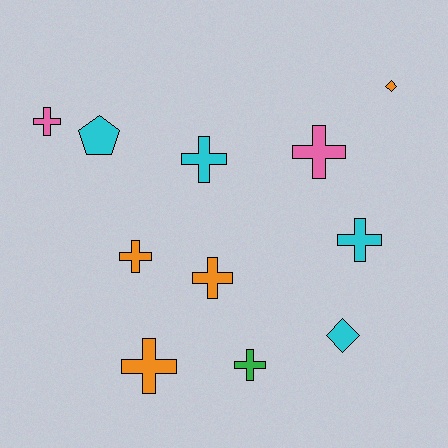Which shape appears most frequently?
Cross, with 8 objects.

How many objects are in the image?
There are 11 objects.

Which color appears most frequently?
Cyan, with 4 objects.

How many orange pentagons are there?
There are no orange pentagons.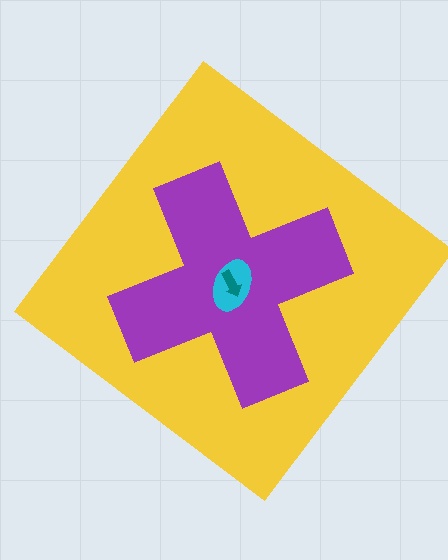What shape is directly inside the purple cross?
The cyan ellipse.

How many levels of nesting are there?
4.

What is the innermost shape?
The teal arrow.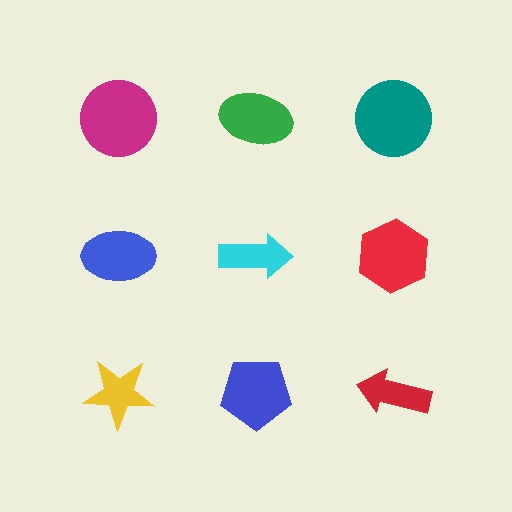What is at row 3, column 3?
A red arrow.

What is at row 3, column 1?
A yellow star.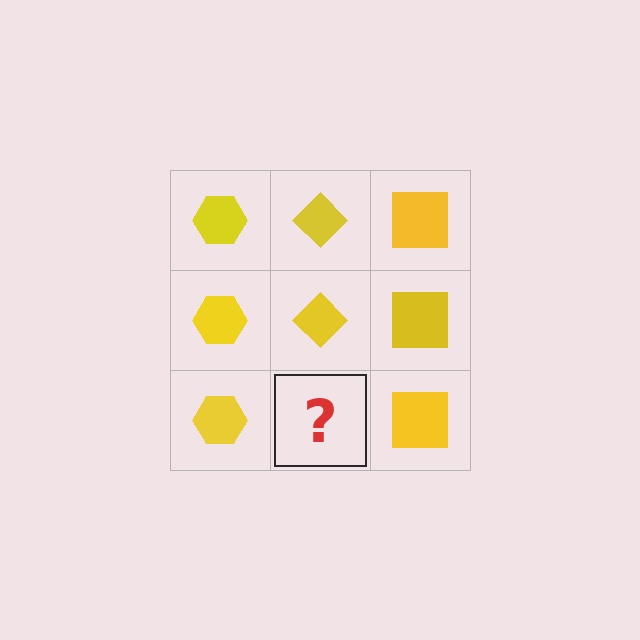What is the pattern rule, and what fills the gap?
The rule is that each column has a consistent shape. The gap should be filled with a yellow diamond.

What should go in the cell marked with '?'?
The missing cell should contain a yellow diamond.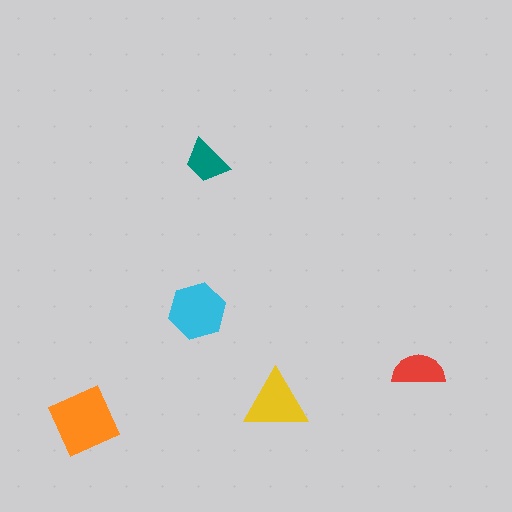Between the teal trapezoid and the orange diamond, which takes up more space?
The orange diamond.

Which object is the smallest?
The teal trapezoid.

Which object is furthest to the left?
The orange diamond is leftmost.